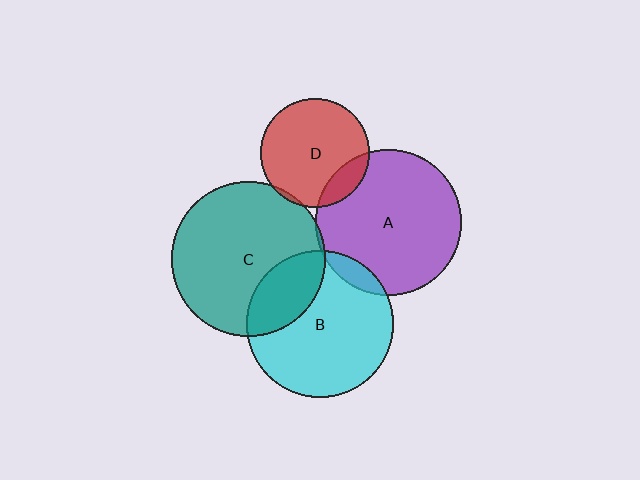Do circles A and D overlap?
Yes.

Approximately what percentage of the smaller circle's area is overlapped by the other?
Approximately 15%.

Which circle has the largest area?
Circle C (teal).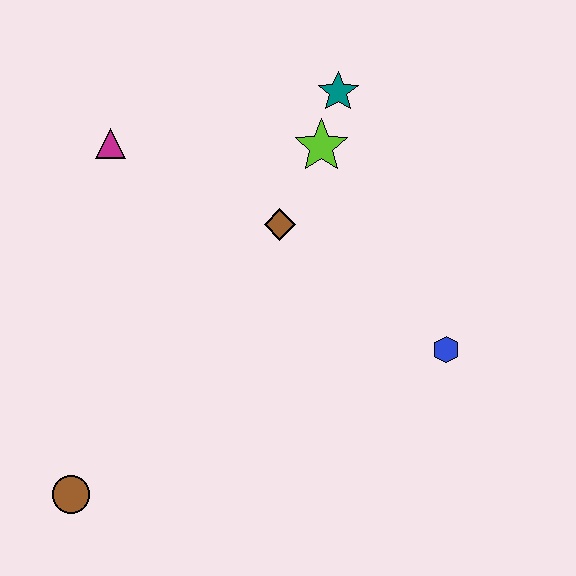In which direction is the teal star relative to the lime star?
The teal star is above the lime star.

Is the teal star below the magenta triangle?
No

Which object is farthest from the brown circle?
The teal star is farthest from the brown circle.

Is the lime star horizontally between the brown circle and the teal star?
Yes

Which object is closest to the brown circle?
The brown diamond is closest to the brown circle.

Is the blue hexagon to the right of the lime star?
Yes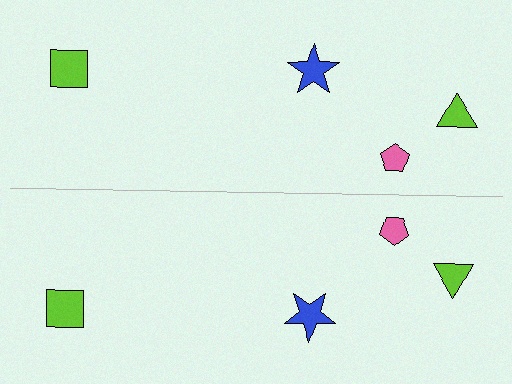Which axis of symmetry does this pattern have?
The pattern has a horizontal axis of symmetry running through the center of the image.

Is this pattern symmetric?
Yes, this pattern has bilateral (reflection) symmetry.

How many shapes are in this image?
There are 8 shapes in this image.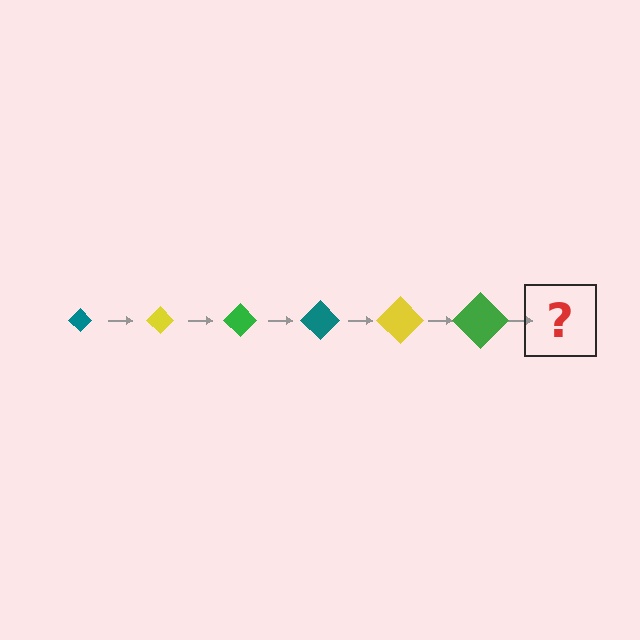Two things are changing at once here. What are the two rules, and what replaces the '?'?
The two rules are that the diamond grows larger each step and the color cycles through teal, yellow, and green. The '?' should be a teal diamond, larger than the previous one.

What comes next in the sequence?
The next element should be a teal diamond, larger than the previous one.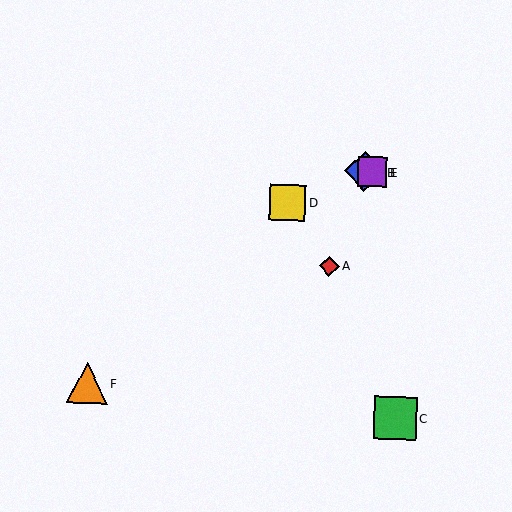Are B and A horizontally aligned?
No, B is at y≈171 and A is at y≈266.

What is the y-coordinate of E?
Object E is at y≈172.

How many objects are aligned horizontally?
2 objects (B, E) are aligned horizontally.